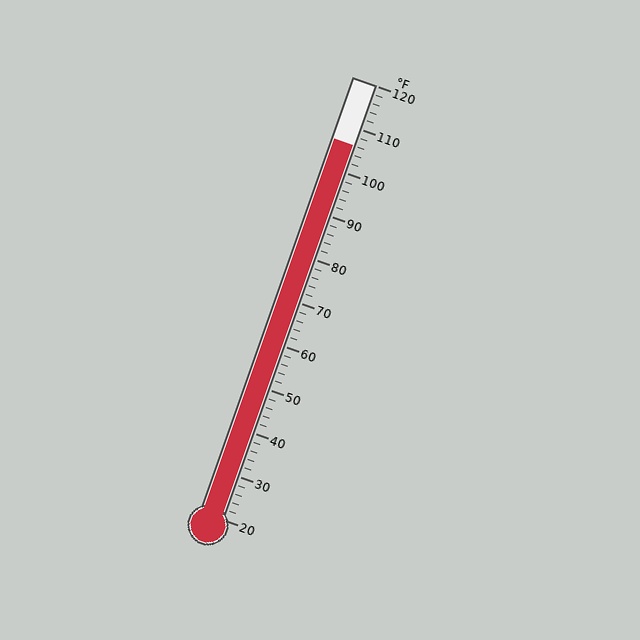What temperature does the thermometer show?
The thermometer shows approximately 106°F.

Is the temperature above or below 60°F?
The temperature is above 60°F.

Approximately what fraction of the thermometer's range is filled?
The thermometer is filled to approximately 85% of its range.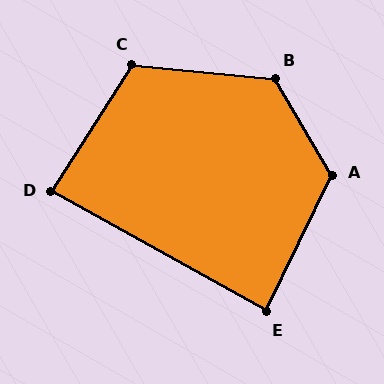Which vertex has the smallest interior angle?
E, at approximately 87 degrees.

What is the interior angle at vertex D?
Approximately 87 degrees (approximately right).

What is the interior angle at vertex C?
Approximately 117 degrees (obtuse).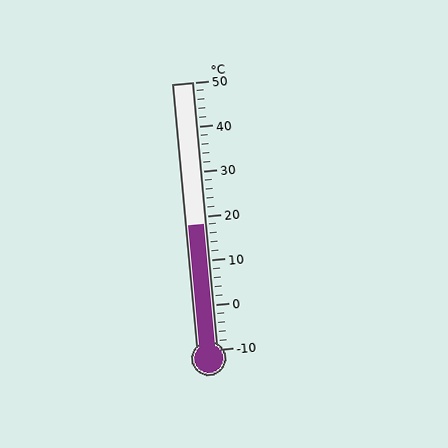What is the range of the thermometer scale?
The thermometer scale ranges from -10°C to 50°C.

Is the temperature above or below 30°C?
The temperature is below 30°C.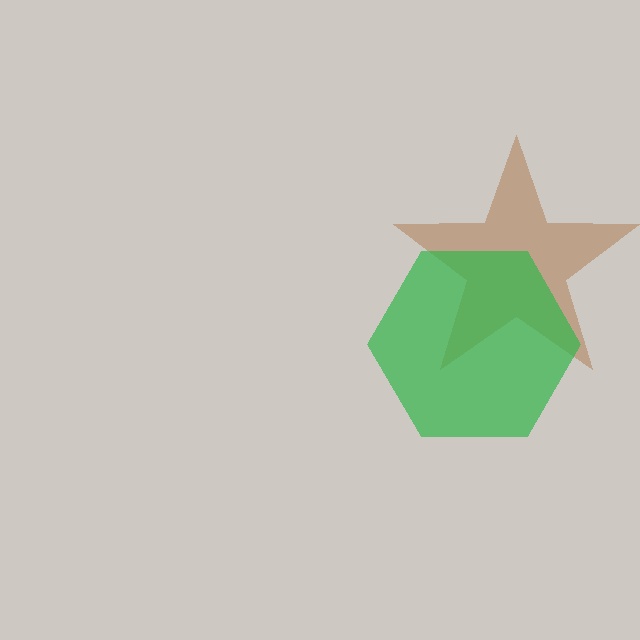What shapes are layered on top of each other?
The layered shapes are: a brown star, a green hexagon.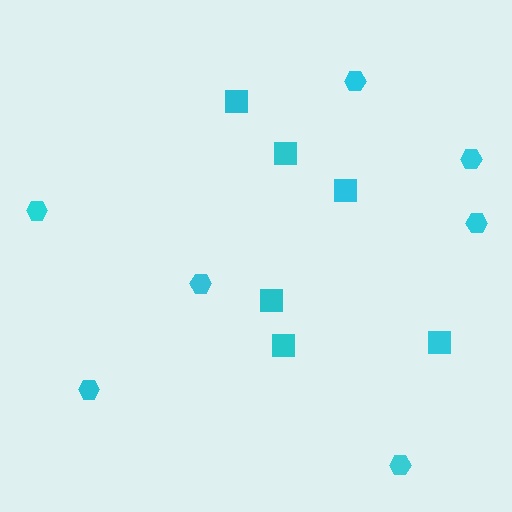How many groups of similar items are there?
There are 2 groups: one group of hexagons (7) and one group of squares (6).